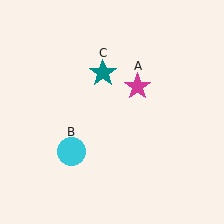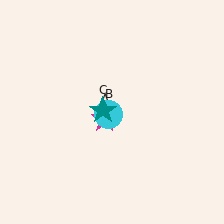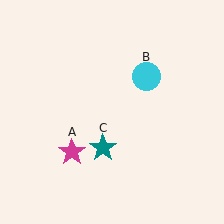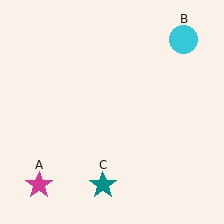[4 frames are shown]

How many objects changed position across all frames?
3 objects changed position: magenta star (object A), cyan circle (object B), teal star (object C).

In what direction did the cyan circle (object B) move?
The cyan circle (object B) moved up and to the right.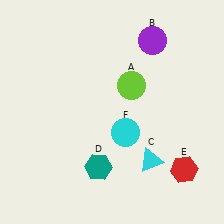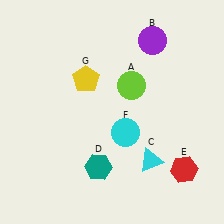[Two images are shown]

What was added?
A yellow pentagon (G) was added in Image 2.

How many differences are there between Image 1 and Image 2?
There is 1 difference between the two images.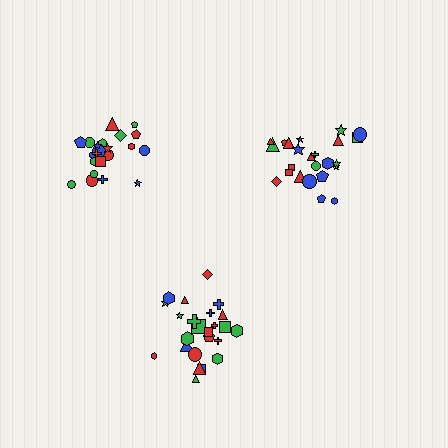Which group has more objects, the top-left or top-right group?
The top-right group.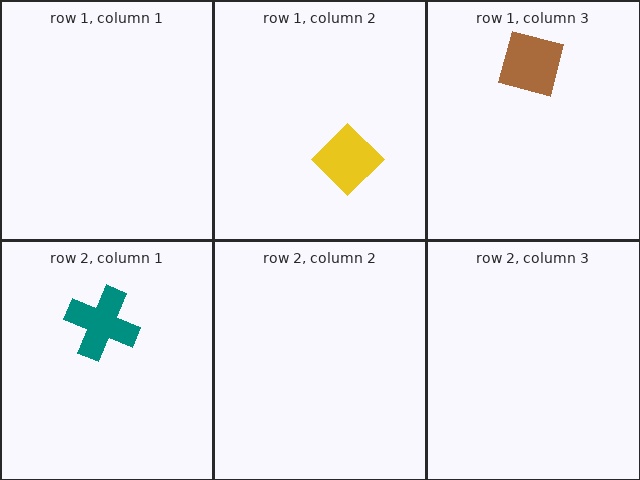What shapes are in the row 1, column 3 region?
The brown square.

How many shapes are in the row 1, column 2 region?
1.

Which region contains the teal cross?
The row 2, column 1 region.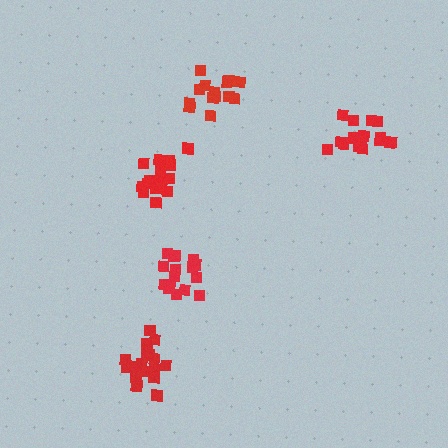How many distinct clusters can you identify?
There are 5 distinct clusters.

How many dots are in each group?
Group 1: 16 dots, Group 2: 16 dots, Group 3: 20 dots, Group 4: 14 dots, Group 5: 17 dots (83 total).